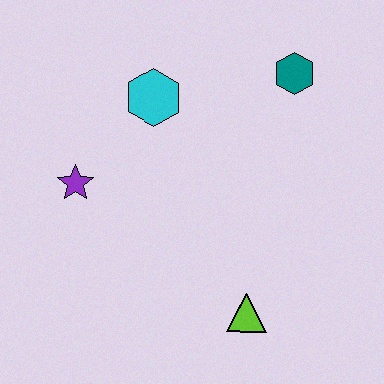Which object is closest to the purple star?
The cyan hexagon is closest to the purple star.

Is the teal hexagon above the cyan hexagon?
Yes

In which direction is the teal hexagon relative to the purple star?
The teal hexagon is to the right of the purple star.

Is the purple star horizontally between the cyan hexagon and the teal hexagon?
No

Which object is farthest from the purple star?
The teal hexagon is farthest from the purple star.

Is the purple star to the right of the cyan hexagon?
No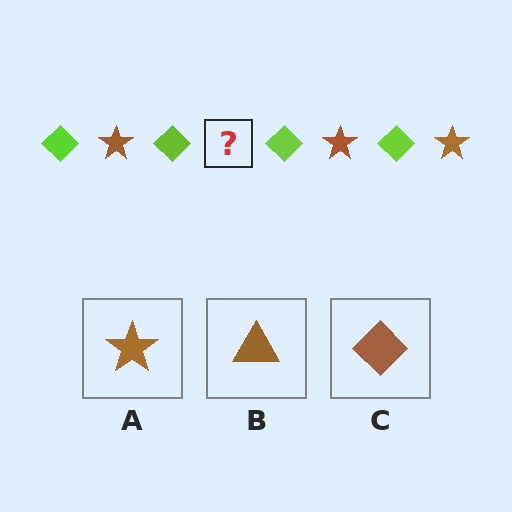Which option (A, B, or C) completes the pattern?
A.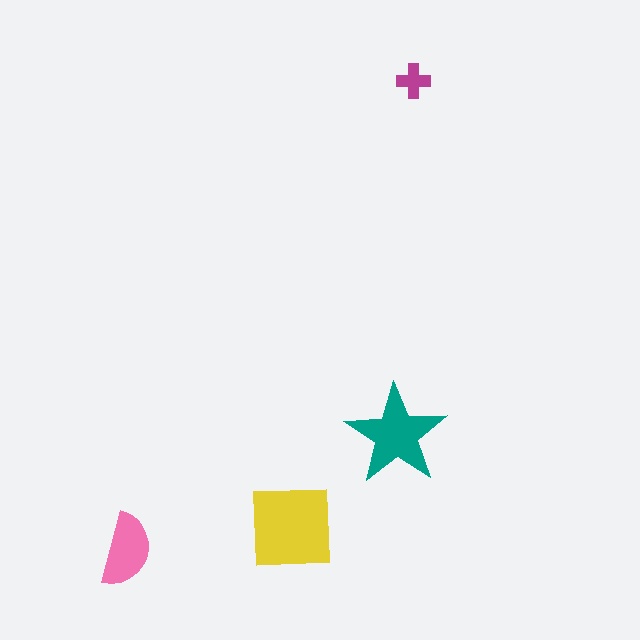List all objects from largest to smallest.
The yellow square, the teal star, the pink semicircle, the magenta cross.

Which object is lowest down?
The pink semicircle is bottommost.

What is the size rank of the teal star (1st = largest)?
2nd.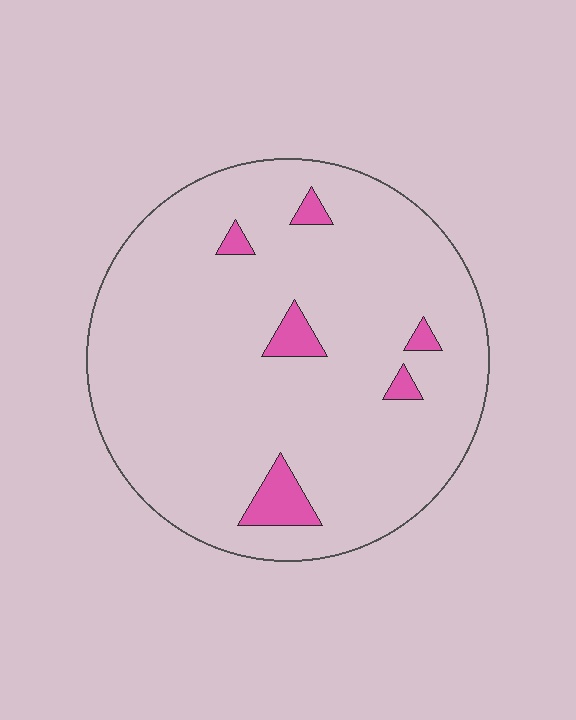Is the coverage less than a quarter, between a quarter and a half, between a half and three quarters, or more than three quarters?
Less than a quarter.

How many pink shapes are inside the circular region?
6.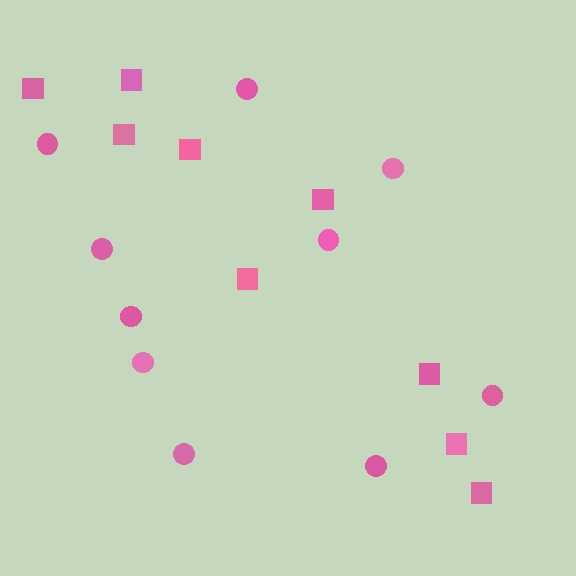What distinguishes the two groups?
There are 2 groups: one group of squares (9) and one group of circles (10).